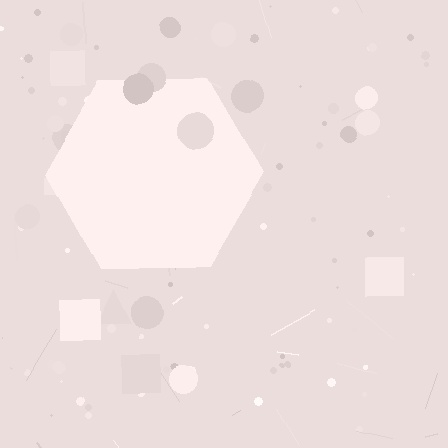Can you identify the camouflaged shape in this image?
The camouflaged shape is a hexagon.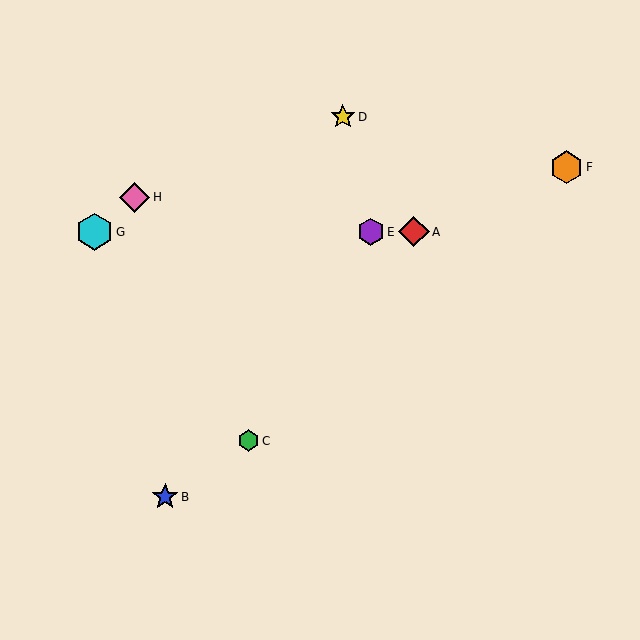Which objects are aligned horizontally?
Objects A, E, G are aligned horizontally.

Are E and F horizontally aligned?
No, E is at y≈232 and F is at y≈167.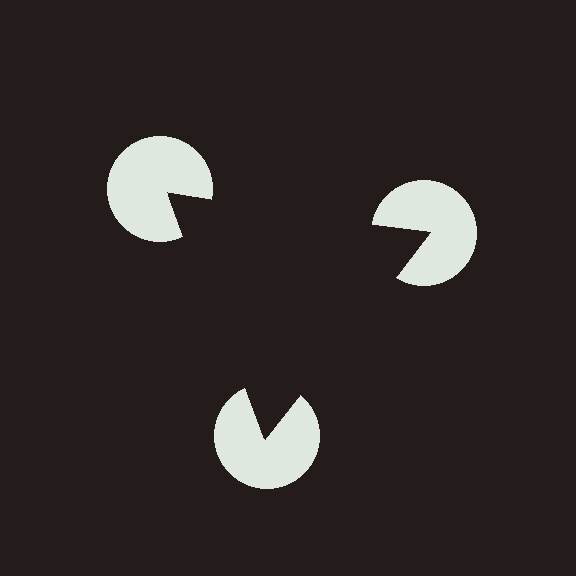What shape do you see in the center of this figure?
An illusory triangle — its edges are inferred from the aligned wedge cuts in the pac-man discs, not physically drawn.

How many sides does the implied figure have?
3 sides.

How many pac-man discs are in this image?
There are 3 — one at each vertex of the illusory triangle.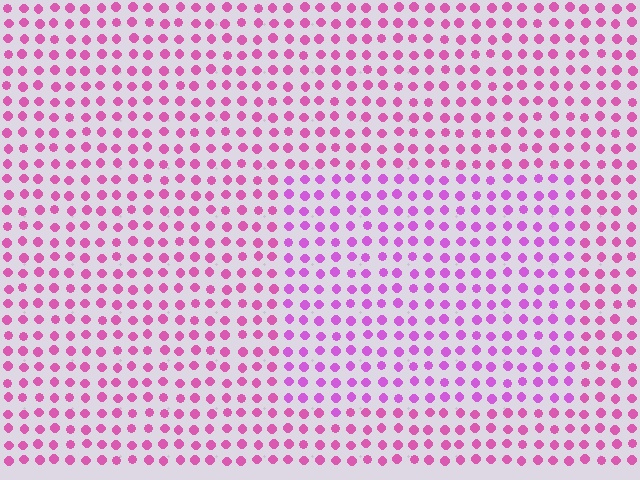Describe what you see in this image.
The image is filled with small pink elements in a uniform arrangement. A rectangle-shaped region is visible where the elements are tinted to a slightly different hue, forming a subtle color boundary.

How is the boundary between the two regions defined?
The boundary is defined purely by a slight shift in hue (about 24 degrees). Spacing, size, and orientation are identical on both sides.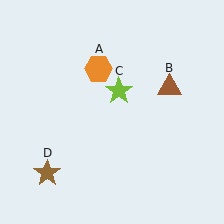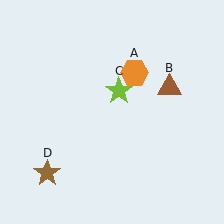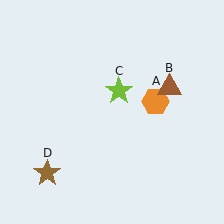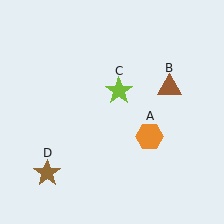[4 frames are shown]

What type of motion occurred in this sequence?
The orange hexagon (object A) rotated clockwise around the center of the scene.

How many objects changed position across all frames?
1 object changed position: orange hexagon (object A).